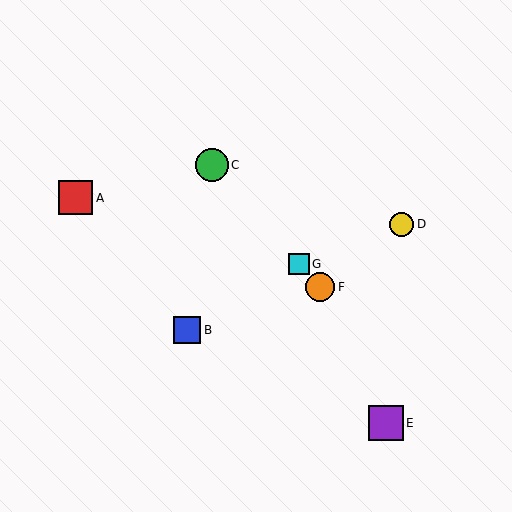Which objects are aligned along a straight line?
Objects C, F, G are aligned along a straight line.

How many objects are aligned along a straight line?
3 objects (C, F, G) are aligned along a straight line.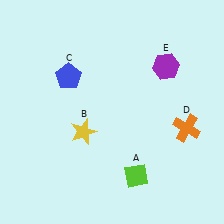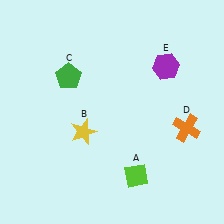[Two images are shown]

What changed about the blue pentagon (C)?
In Image 1, C is blue. In Image 2, it changed to green.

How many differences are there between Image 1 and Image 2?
There is 1 difference between the two images.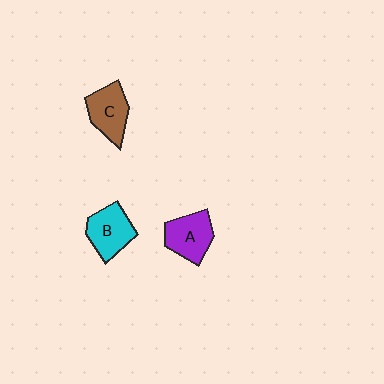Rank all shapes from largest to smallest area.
From largest to smallest: B (cyan), A (purple), C (brown).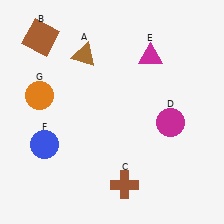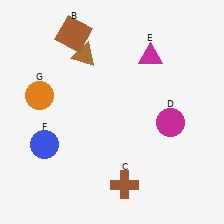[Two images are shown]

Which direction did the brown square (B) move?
The brown square (B) moved right.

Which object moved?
The brown square (B) moved right.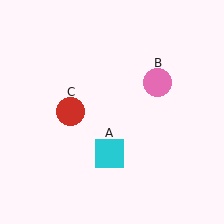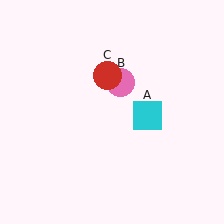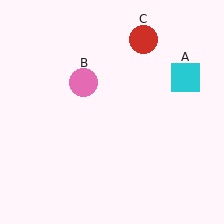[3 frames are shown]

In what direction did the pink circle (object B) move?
The pink circle (object B) moved left.